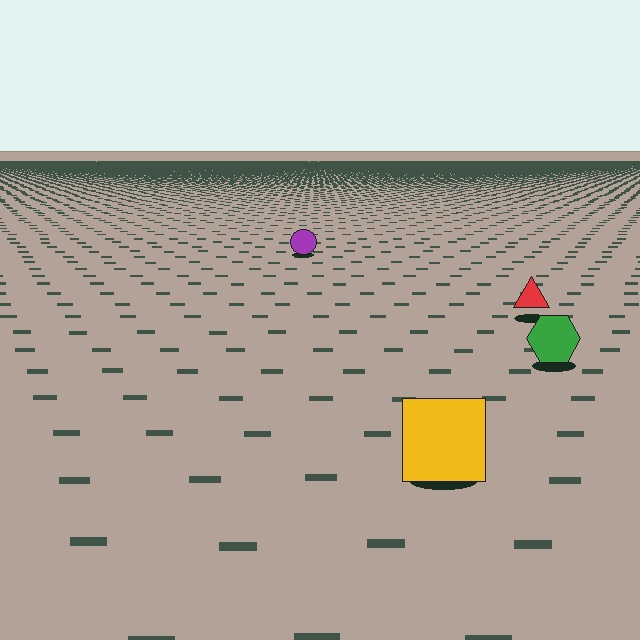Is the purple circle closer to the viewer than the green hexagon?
No. The green hexagon is closer — you can tell from the texture gradient: the ground texture is coarser near it.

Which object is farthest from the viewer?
The purple circle is farthest from the viewer. It appears smaller and the ground texture around it is denser.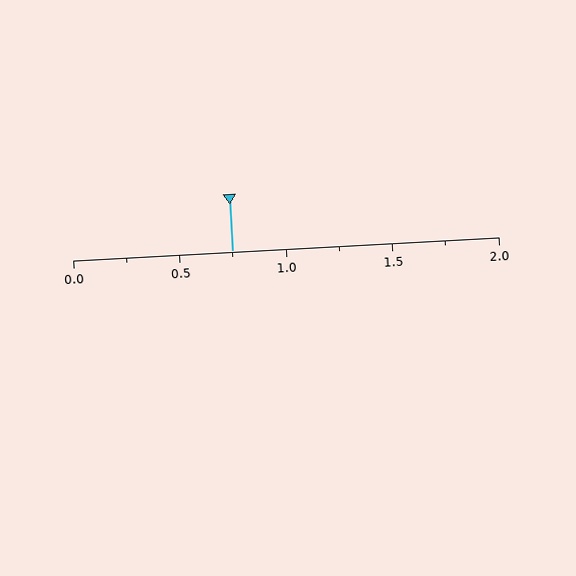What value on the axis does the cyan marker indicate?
The marker indicates approximately 0.75.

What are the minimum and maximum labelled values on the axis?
The axis runs from 0.0 to 2.0.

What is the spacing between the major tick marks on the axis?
The major ticks are spaced 0.5 apart.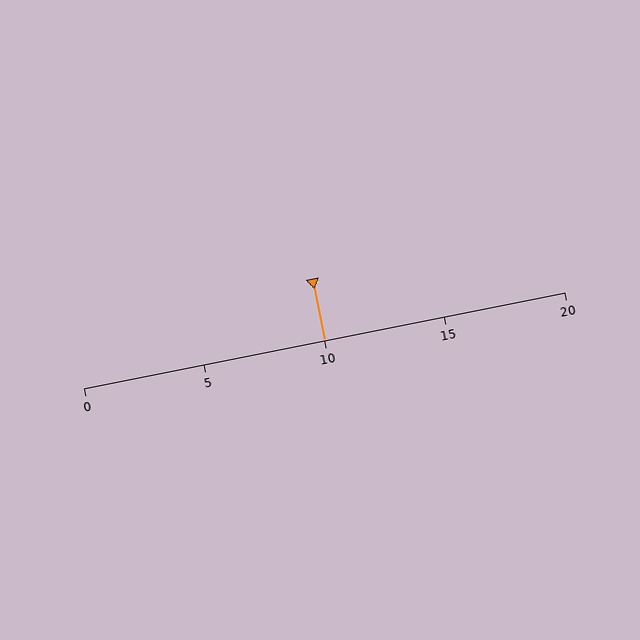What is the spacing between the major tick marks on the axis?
The major ticks are spaced 5 apart.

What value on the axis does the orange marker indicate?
The marker indicates approximately 10.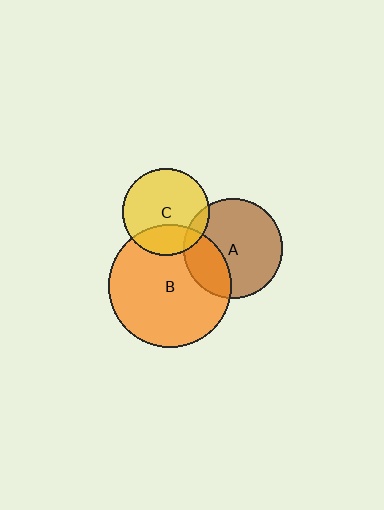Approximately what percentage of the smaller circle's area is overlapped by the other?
Approximately 10%.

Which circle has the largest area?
Circle B (orange).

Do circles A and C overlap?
Yes.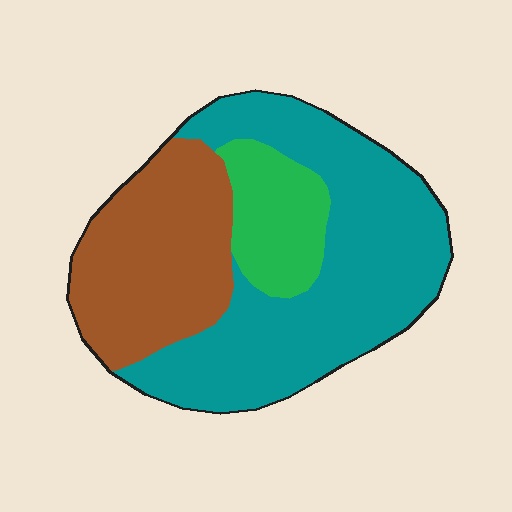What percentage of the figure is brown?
Brown covers around 30% of the figure.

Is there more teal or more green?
Teal.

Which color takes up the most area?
Teal, at roughly 55%.